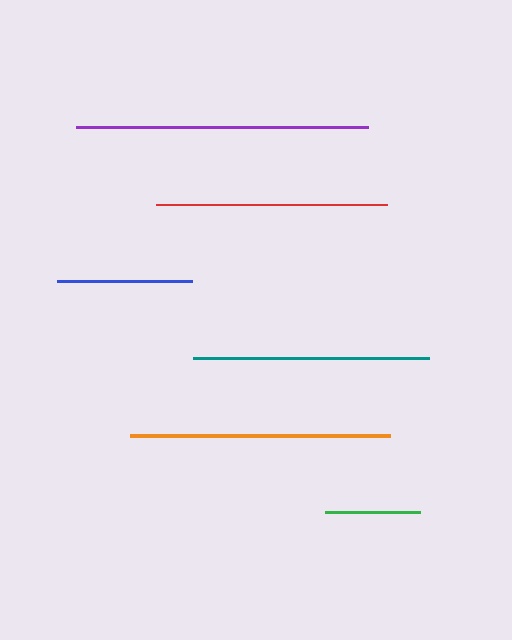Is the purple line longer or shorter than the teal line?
The purple line is longer than the teal line.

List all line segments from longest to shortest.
From longest to shortest: purple, orange, teal, red, blue, green.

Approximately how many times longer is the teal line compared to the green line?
The teal line is approximately 2.5 times the length of the green line.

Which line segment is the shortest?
The green line is the shortest at approximately 95 pixels.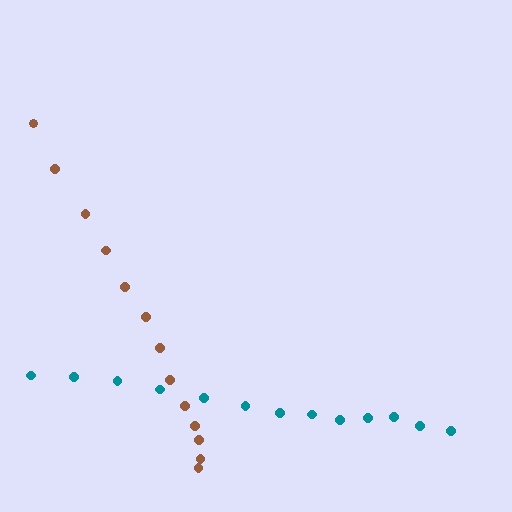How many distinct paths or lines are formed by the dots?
There are 2 distinct paths.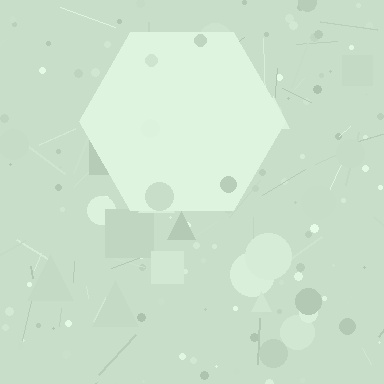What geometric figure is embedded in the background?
A hexagon is embedded in the background.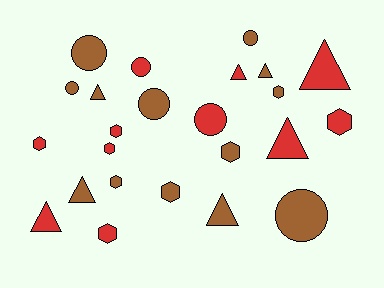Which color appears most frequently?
Brown, with 13 objects.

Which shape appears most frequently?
Hexagon, with 9 objects.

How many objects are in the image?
There are 24 objects.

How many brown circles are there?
There are 5 brown circles.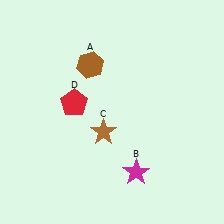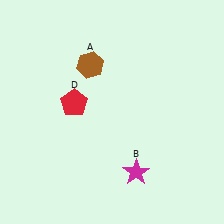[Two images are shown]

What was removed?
The brown star (C) was removed in Image 2.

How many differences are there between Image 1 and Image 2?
There is 1 difference between the two images.